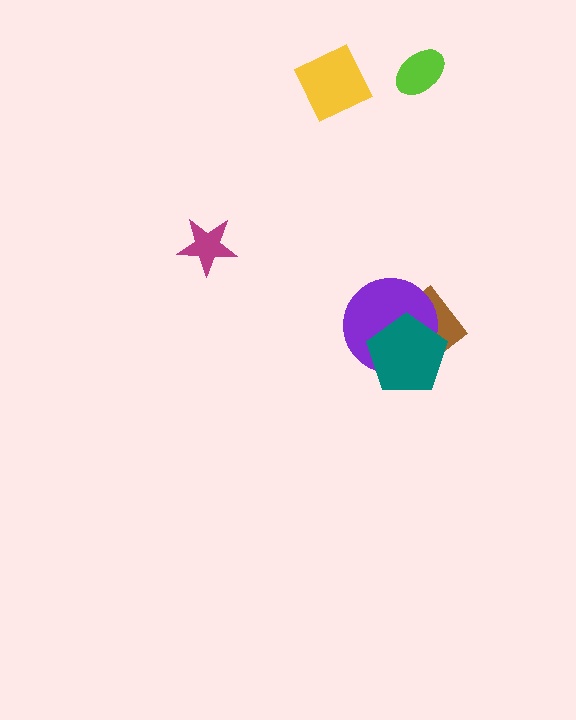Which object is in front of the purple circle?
The teal pentagon is in front of the purple circle.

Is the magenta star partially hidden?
No, no other shape covers it.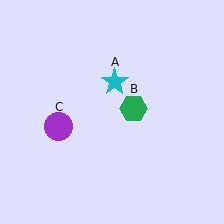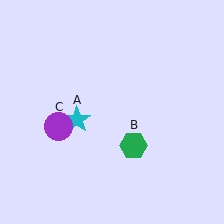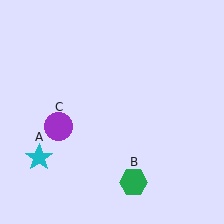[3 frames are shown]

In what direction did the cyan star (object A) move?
The cyan star (object A) moved down and to the left.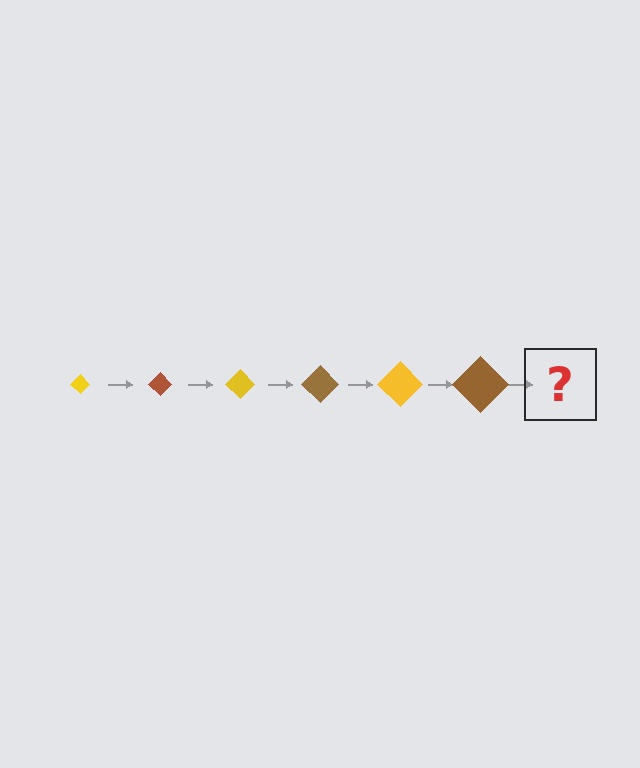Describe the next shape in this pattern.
It should be a yellow diamond, larger than the previous one.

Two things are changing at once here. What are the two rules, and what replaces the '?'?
The two rules are that the diamond grows larger each step and the color cycles through yellow and brown. The '?' should be a yellow diamond, larger than the previous one.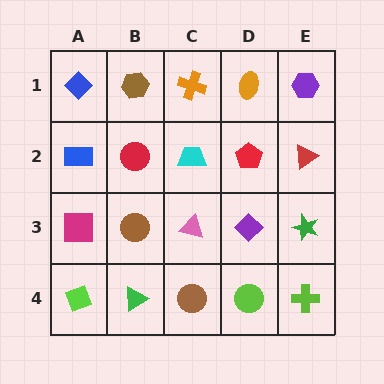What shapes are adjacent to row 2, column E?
A purple hexagon (row 1, column E), a green star (row 3, column E), a red pentagon (row 2, column D).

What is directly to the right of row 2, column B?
A cyan trapezoid.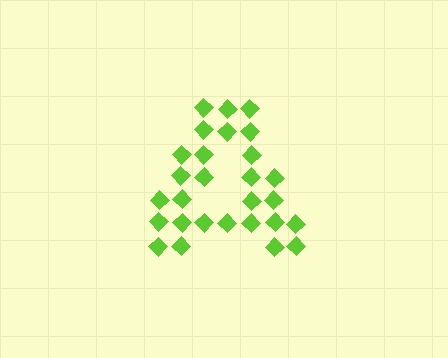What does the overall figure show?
The overall figure shows the letter A.